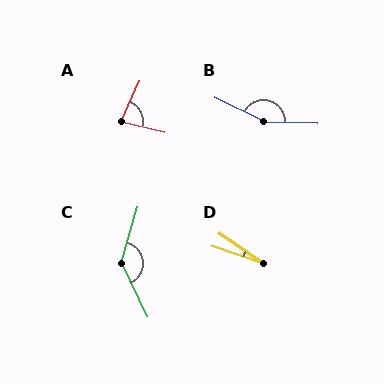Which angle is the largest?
B, at approximately 155 degrees.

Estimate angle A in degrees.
Approximately 79 degrees.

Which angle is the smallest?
D, at approximately 16 degrees.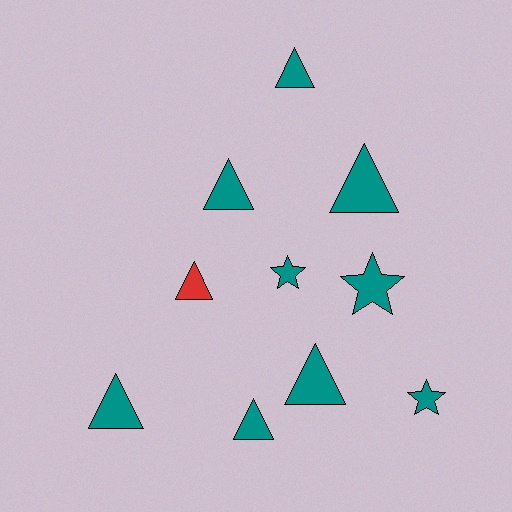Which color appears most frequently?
Teal, with 9 objects.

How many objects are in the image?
There are 10 objects.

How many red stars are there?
There are no red stars.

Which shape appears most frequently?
Triangle, with 7 objects.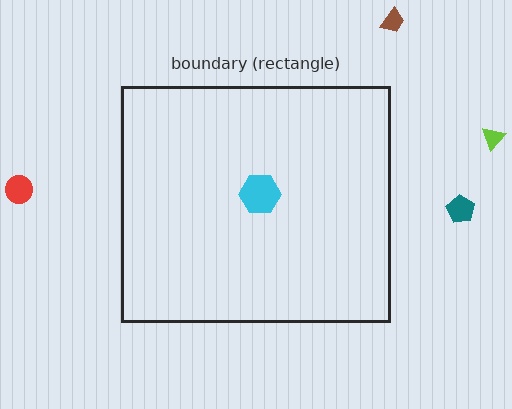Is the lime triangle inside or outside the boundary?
Outside.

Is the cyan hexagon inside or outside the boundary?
Inside.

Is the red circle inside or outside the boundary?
Outside.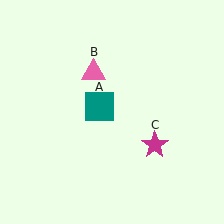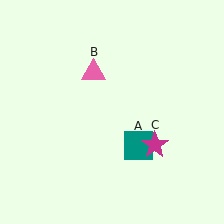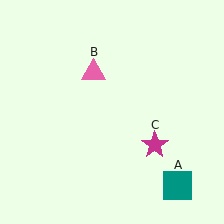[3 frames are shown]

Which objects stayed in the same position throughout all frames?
Pink triangle (object B) and magenta star (object C) remained stationary.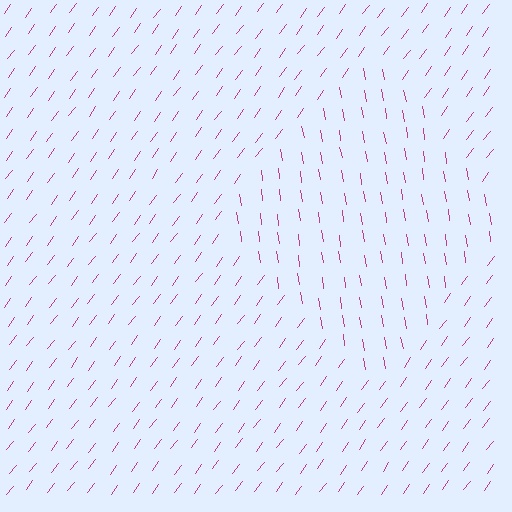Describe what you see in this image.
The image is filled with small magenta line segments. A diamond region in the image has lines oriented differently from the surrounding lines, creating a visible texture boundary.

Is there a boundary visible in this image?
Yes, there is a texture boundary formed by a change in line orientation.